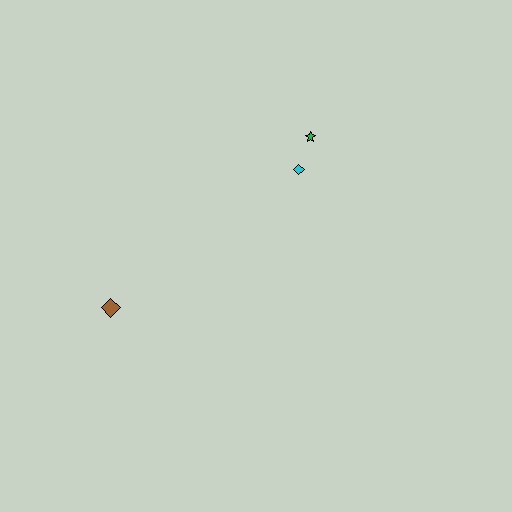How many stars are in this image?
There is 1 star.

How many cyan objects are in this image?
There is 1 cyan object.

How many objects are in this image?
There are 3 objects.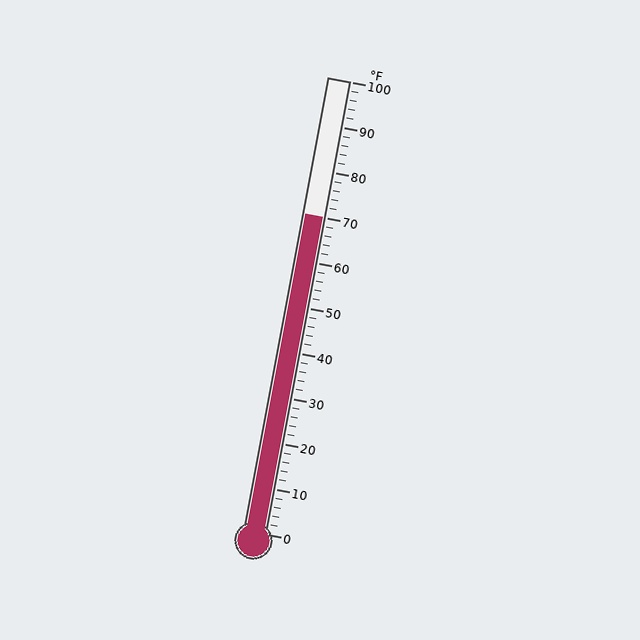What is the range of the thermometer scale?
The thermometer scale ranges from 0°F to 100°F.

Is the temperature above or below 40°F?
The temperature is above 40°F.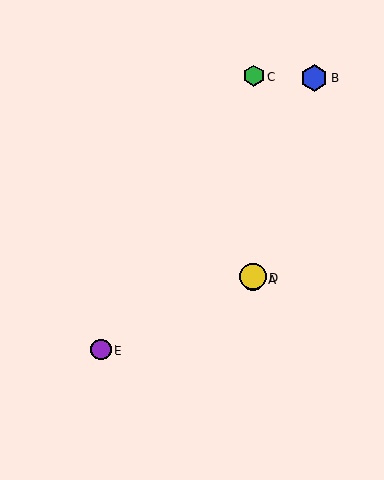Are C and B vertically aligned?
No, C is at x≈254 and B is at x≈314.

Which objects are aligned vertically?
Objects A, C, D are aligned vertically.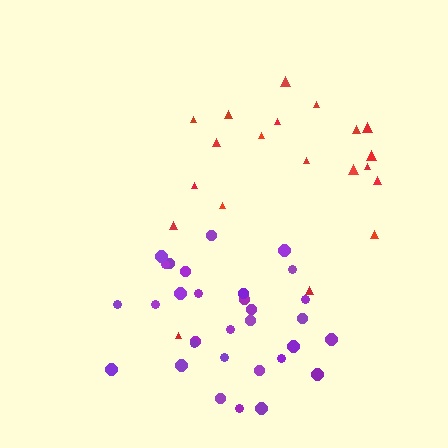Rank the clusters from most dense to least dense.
purple, red.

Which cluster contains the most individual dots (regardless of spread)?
Purple (31).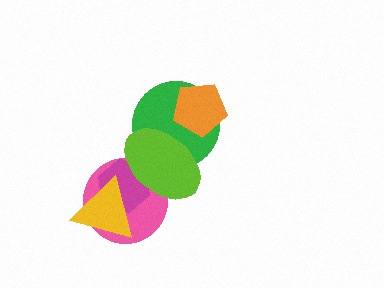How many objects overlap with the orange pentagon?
1 object overlaps with the orange pentagon.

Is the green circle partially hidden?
Yes, it is partially covered by another shape.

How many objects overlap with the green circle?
2 objects overlap with the green circle.